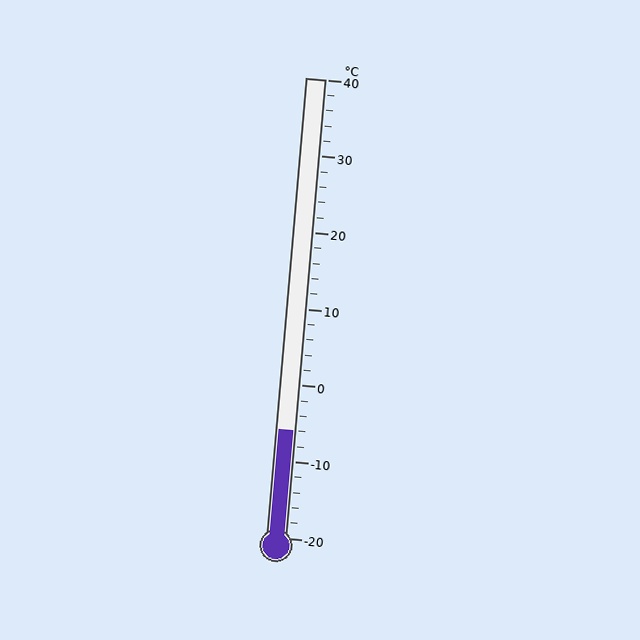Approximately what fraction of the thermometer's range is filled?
The thermometer is filled to approximately 25% of its range.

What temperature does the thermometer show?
The thermometer shows approximately -6°C.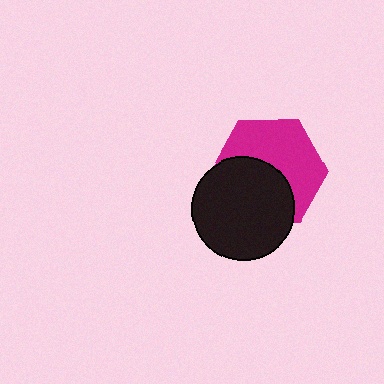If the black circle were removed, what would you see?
You would see the complete magenta hexagon.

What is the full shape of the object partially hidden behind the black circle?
The partially hidden object is a magenta hexagon.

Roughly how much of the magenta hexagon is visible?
About half of it is visible (roughly 54%).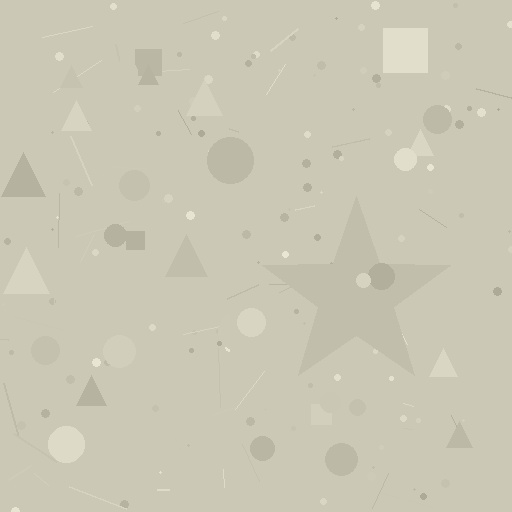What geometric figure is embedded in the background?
A star is embedded in the background.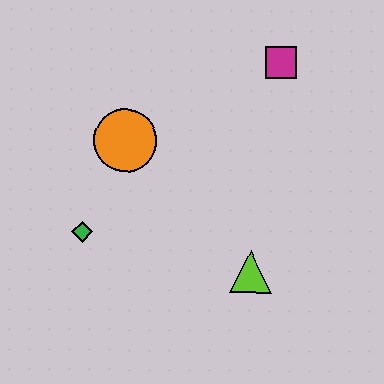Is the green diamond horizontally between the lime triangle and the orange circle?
No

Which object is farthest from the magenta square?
The green diamond is farthest from the magenta square.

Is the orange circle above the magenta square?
No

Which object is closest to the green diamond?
The orange circle is closest to the green diamond.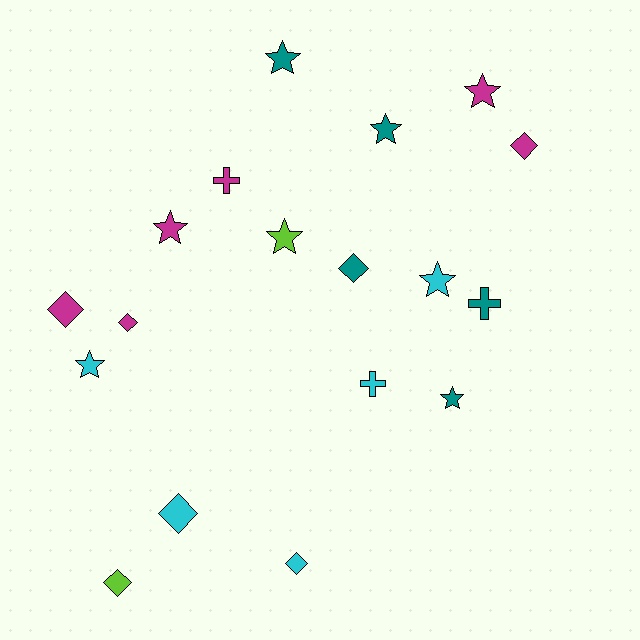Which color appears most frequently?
Magenta, with 6 objects.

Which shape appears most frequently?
Star, with 8 objects.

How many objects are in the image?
There are 18 objects.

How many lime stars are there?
There is 1 lime star.